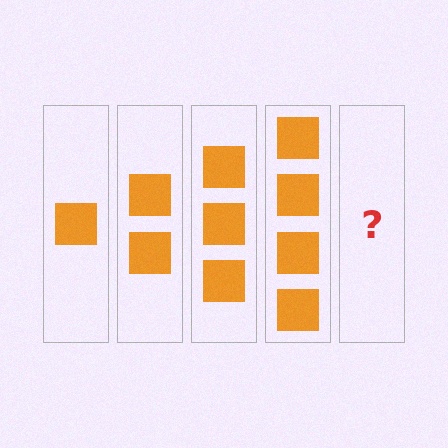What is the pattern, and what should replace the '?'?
The pattern is that each step adds one more square. The '?' should be 5 squares.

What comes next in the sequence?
The next element should be 5 squares.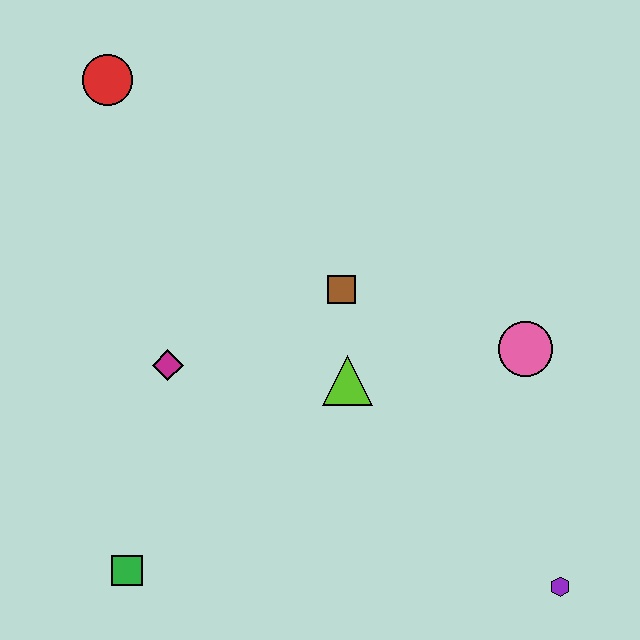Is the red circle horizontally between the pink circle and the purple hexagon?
No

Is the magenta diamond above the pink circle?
No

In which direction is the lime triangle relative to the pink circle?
The lime triangle is to the left of the pink circle.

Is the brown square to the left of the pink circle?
Yes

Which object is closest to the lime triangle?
The brown square is closest to the lime triangle.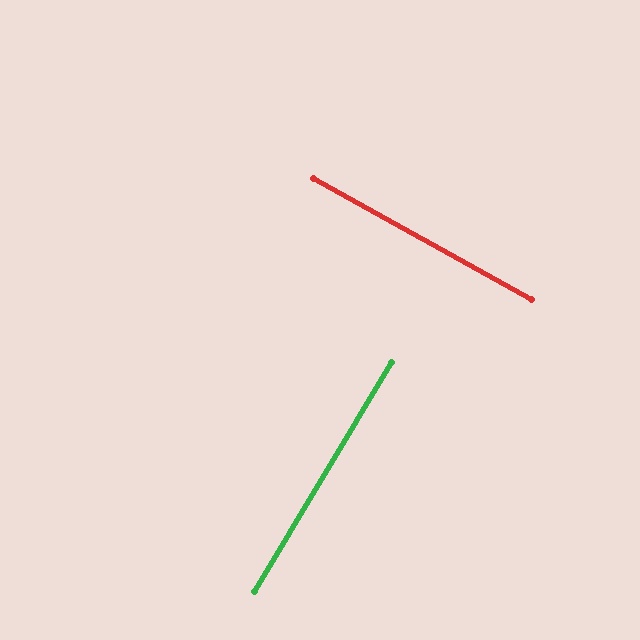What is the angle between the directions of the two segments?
Approximately 88 degrees.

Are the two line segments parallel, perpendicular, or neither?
Perpendicular — they meet at approximately 88°.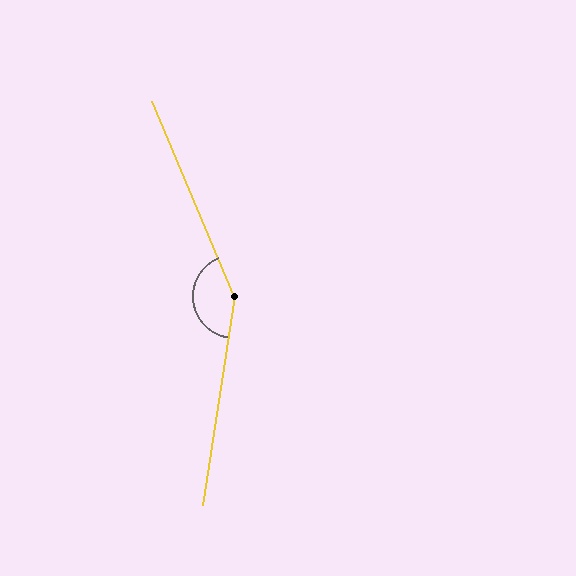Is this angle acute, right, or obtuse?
It is obtuse.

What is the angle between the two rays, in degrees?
Approximately 149 degrees.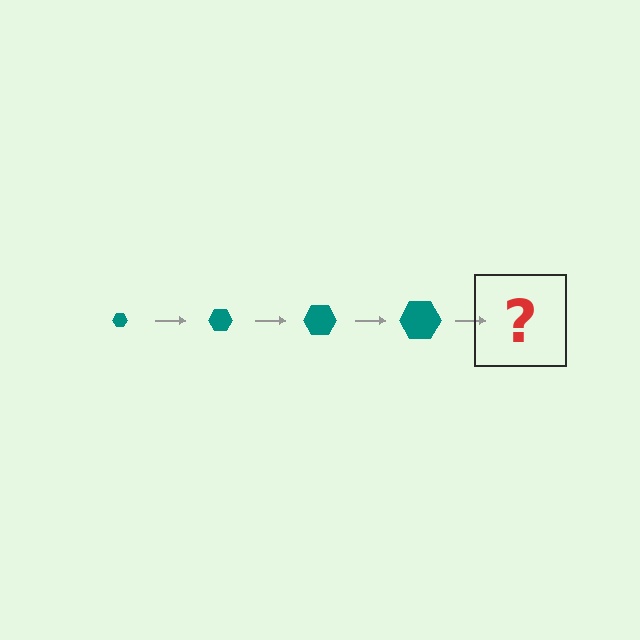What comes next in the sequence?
The next element should be a teal hexagon, larger than the previous one.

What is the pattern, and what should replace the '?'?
The pattern is that the hexagon gets progressively larger each step. The '?' should be a teal hexagon, larger than the previous one.